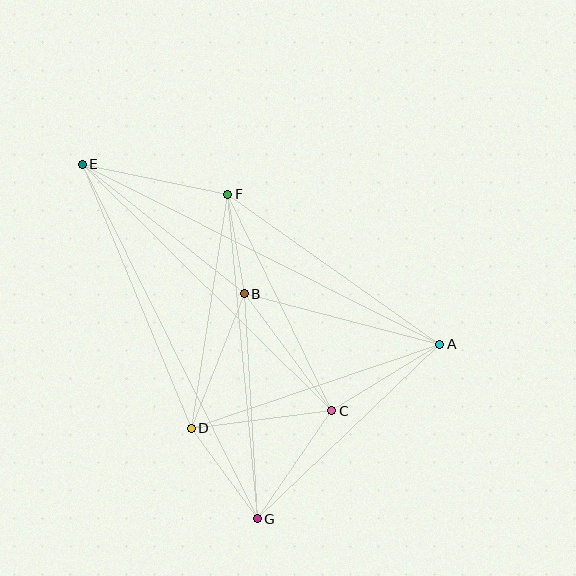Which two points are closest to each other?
Points B and F are closest to each other.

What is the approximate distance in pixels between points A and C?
The distance between A and C is approximately 127 pixels.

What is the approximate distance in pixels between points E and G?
The distance between E and G is approximately 395 pixels.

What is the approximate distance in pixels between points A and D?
The distance between A and D is approximately 262 pixels.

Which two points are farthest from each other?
Points A and E are farthest from each other.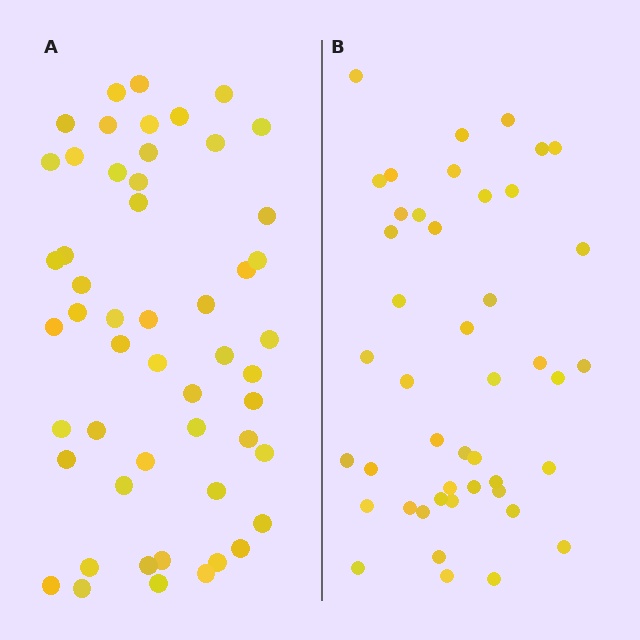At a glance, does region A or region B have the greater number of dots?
Region A (the left region) has more dots.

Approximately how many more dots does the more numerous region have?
Region A has roughly 8 or so more dots than region B.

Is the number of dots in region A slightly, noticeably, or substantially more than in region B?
Region A has only slightly more — the two regions are fairly close. The ratio is roughly 1.2 to 1.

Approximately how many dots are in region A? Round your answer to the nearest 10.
About 50 dots. (The exact count is 52, which rounds to 50.)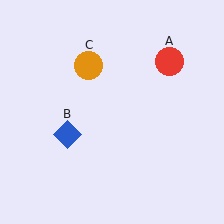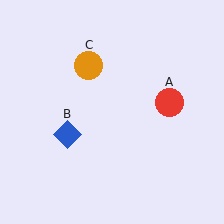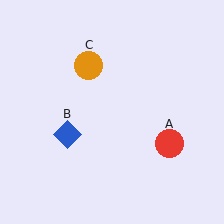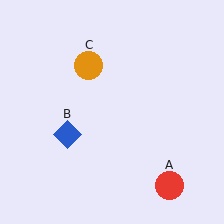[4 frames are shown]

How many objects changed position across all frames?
1 object changed position: red circle (object A).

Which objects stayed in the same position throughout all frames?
Blue diamond (object B) and orange circle (object C) remained stationary.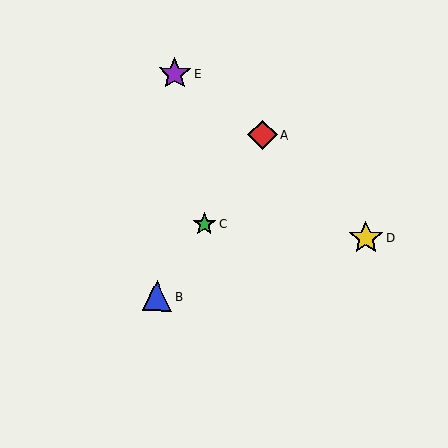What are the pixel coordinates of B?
Object B is at (157, 296).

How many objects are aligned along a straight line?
3 objects (A, B, C) are aligned along a straight line.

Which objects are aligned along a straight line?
Objects A, B, C are aligned along a straight line.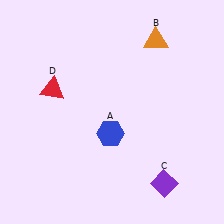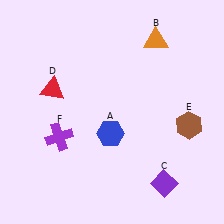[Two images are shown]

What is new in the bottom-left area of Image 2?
A purple cross (F) was added in the bottom-left area of Image 2.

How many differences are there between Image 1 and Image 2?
There are 2 differences between the two images.